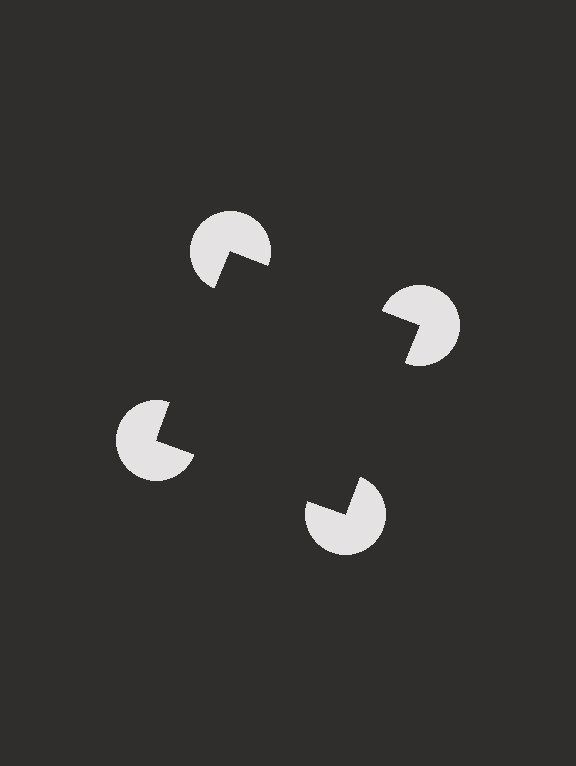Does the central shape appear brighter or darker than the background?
It typically appears slightly darker than the background, even though no actual brightness change is drawn.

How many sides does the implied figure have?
4 sides.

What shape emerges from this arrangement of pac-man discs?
An illusory square — its edges are inferred from the aligned wedge cuts in the pac-man discs, not physically drawn.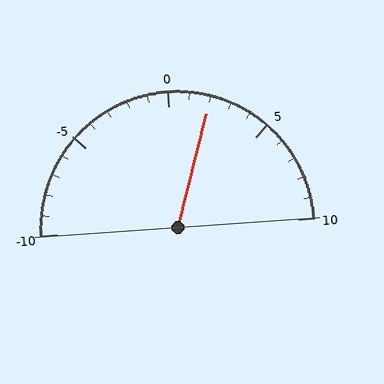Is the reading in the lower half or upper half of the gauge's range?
The reading is in the upper half of the range (-10 to 10).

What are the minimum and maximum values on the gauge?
The gauge ranges from -10 to 10.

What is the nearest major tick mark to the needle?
The nearest major tick mark is 0.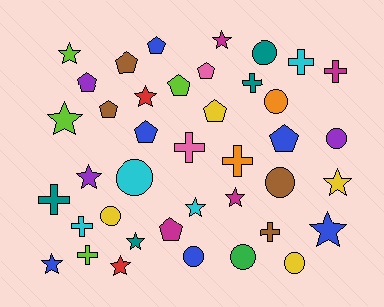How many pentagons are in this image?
There are 10 pentagons.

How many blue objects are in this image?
There are 6 blue objects.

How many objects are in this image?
There are 40 objects.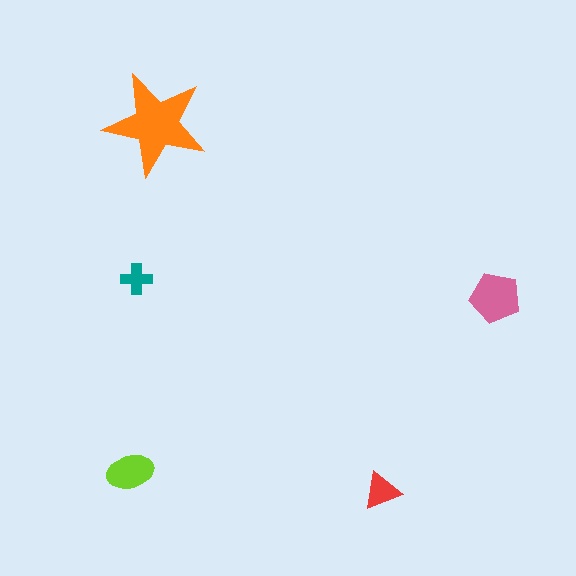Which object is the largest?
The orange star.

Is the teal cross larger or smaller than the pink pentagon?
Smaller.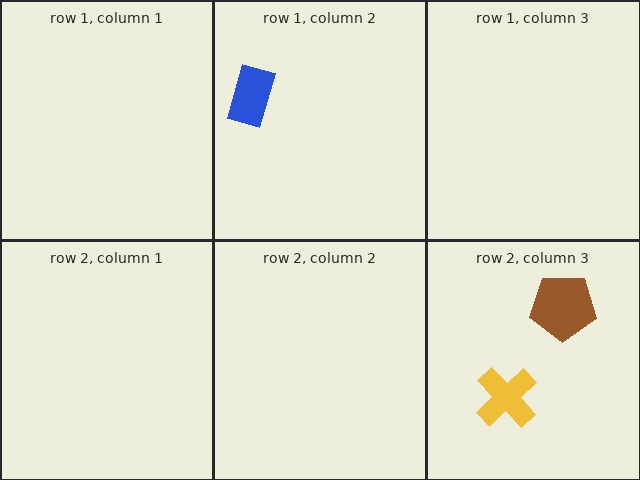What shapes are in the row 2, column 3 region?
The brown pentagon, the yellow cross.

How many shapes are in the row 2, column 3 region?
2.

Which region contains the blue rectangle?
The row 1, column 2 region.